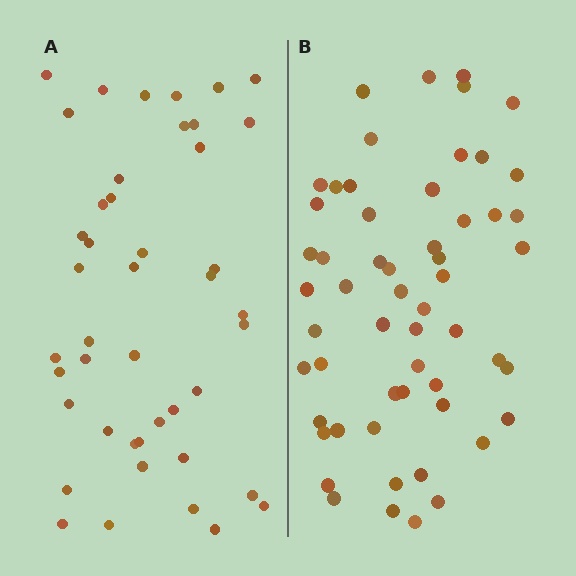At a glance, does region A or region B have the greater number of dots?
Region B (the right region) has more dots.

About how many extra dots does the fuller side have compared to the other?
Region B has roughly 12 or so more dots than region A.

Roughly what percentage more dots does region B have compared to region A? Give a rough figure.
About 25% more.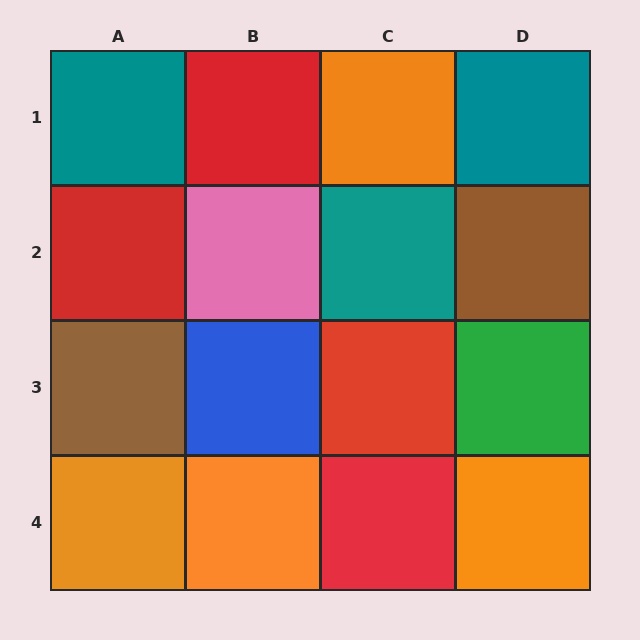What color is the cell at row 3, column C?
Red.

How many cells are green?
1 cell is green.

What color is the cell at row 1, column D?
Teal.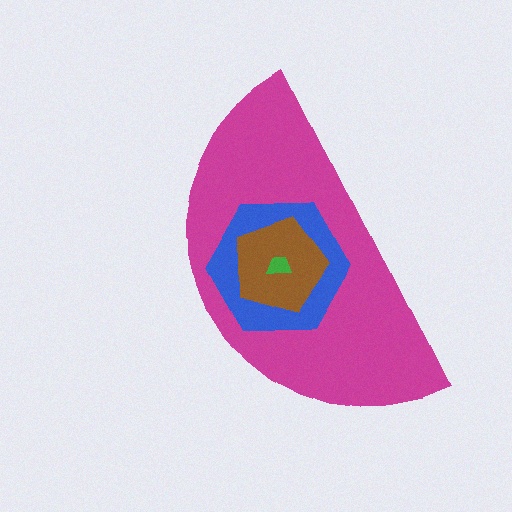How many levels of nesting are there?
4.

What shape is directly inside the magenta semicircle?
The blue hexagon.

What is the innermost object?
The green trapezoid.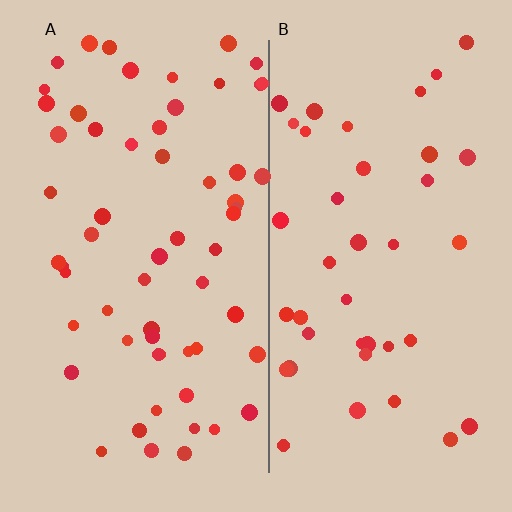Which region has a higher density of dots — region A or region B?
A (the left).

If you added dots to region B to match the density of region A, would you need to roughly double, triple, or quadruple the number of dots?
Approximately double.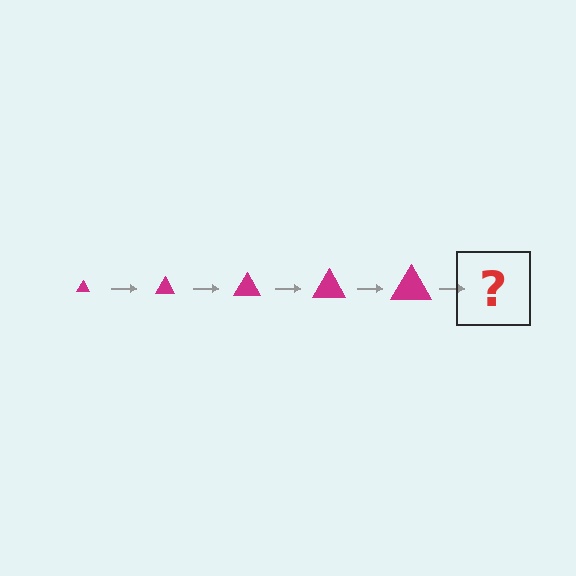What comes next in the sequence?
The next element should be a magenta triangle, larger than the previous one.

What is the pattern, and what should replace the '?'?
The pattern is that the triangle gets progressively larger each step. The '?' should be a magenta triangle, larger than the previous one.